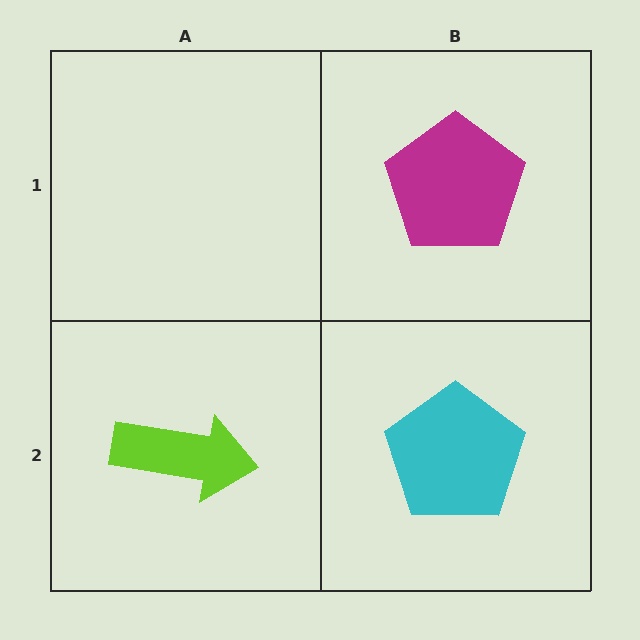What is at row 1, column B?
A magenta pentagon.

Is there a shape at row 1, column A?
No, that cell is empty.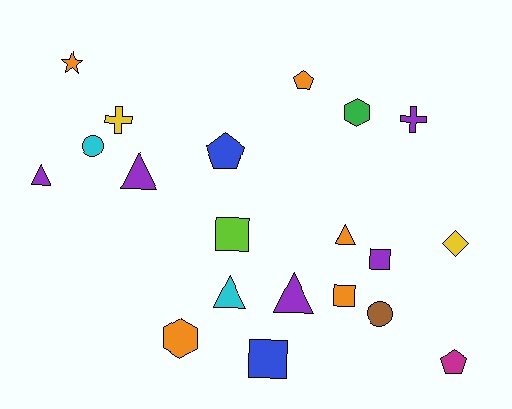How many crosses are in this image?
There are 2 crosses.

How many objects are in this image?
There are 20 objects.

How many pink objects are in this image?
There are no pink objects.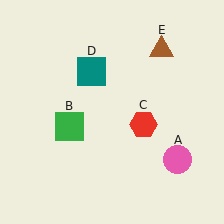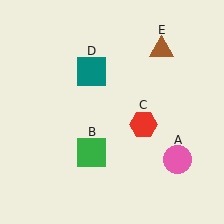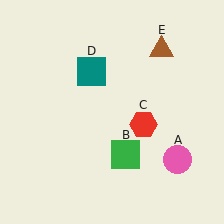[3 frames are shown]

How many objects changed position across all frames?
1 object changed position: green square (object B).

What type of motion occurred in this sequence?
The green square (object B) rotated counterclockwise around the center of the scene.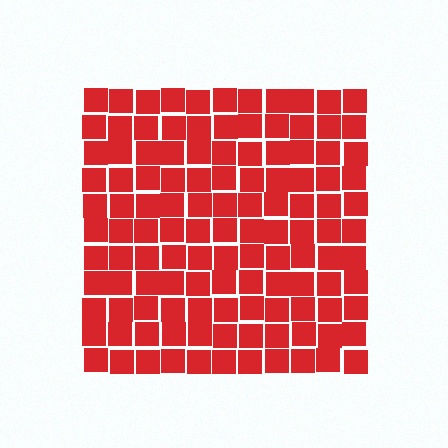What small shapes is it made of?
It is made of small squares.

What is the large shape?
The large shape is a square.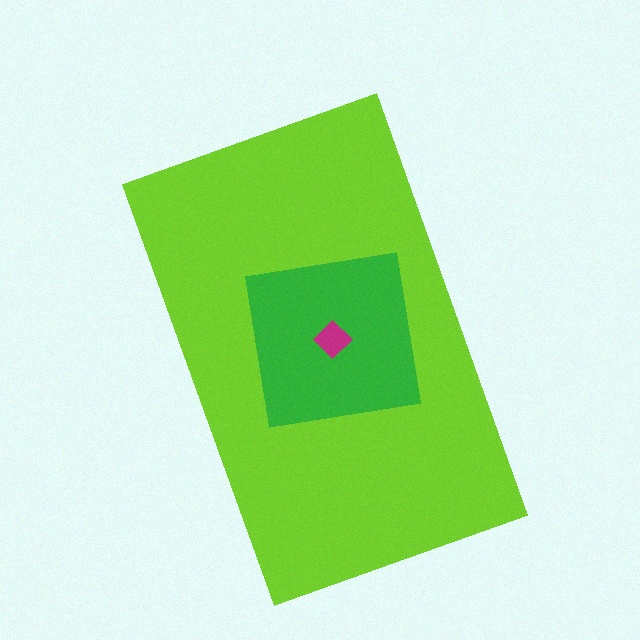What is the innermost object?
The magenta diamond.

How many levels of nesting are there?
3.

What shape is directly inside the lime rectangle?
The green square.